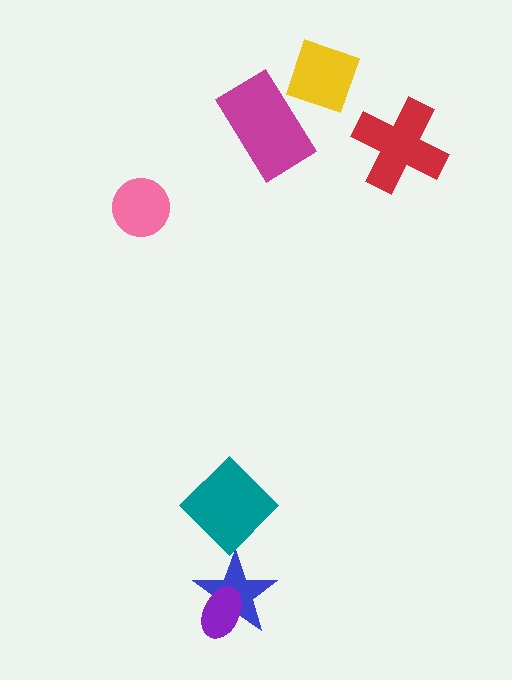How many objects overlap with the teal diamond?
0 objects overlap with the teal diamond.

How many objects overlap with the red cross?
0 objects overlap with the red cross.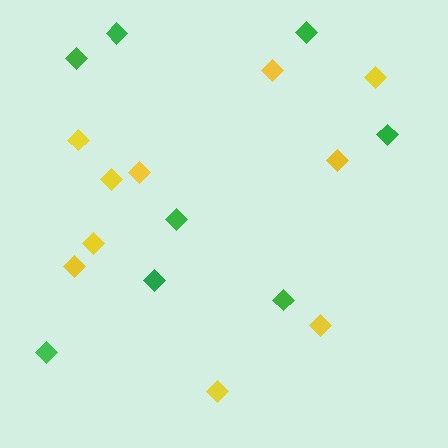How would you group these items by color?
There are 2 groups: one group of yellow diamonds (10) and one group of green diamonds (8).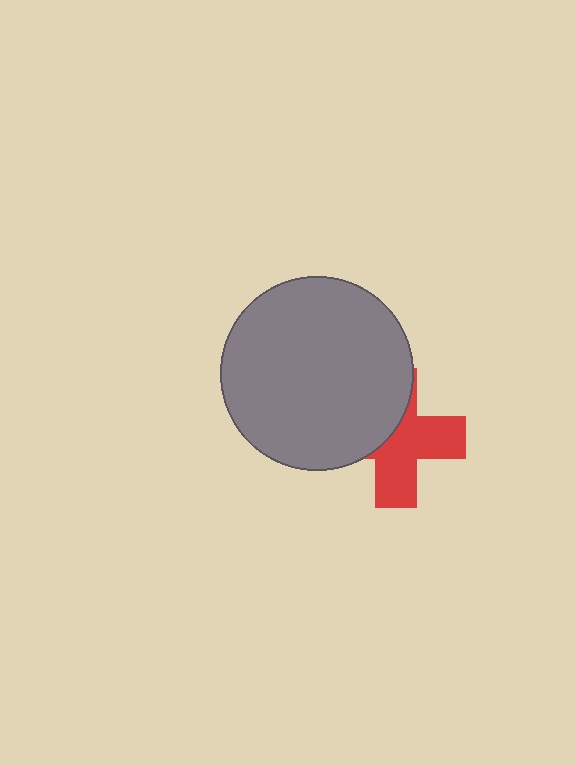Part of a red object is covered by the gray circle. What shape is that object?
It is a cross.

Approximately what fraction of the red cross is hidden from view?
Roughly 44% of the red cross is hidden behind the gray circle.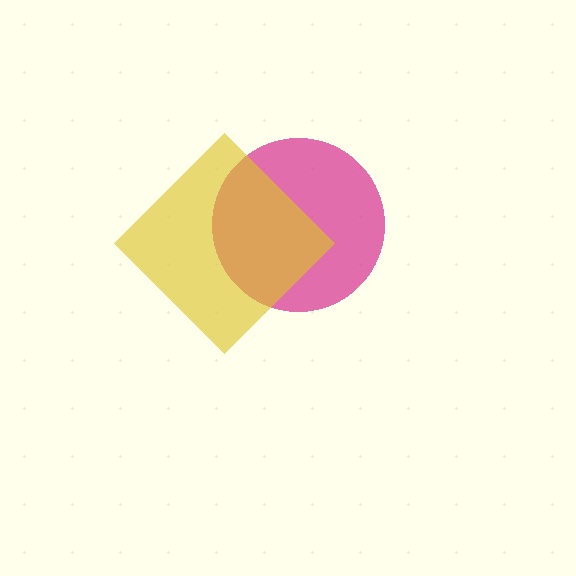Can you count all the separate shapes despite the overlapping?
Yes, there are 2 separate shapes.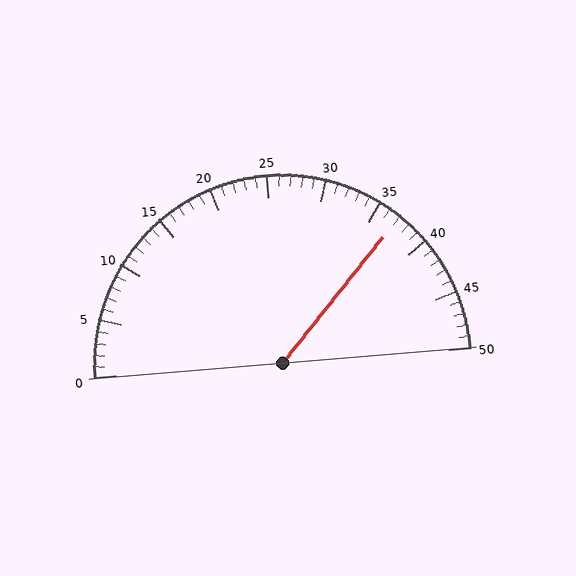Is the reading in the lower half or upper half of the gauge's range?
The reading is in the upper half of the range (0 to 50).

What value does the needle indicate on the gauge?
The needle indicates approximately 37.